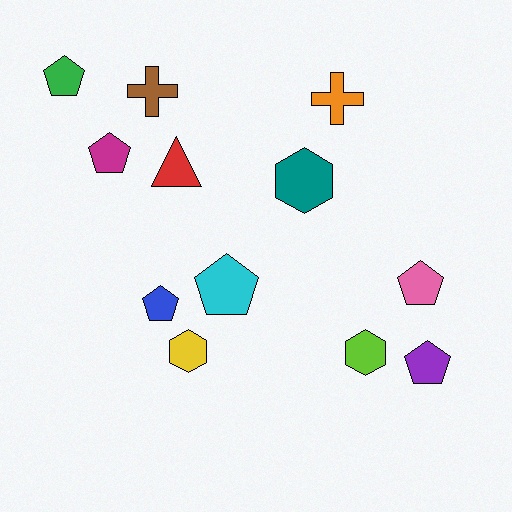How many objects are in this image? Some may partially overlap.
There are 12 objects.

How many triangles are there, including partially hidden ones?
There is 1 triangle.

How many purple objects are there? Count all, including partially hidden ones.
There is 1 purple object.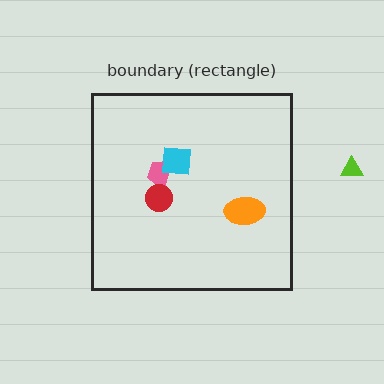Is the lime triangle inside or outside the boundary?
Outside.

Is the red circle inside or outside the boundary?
Inside.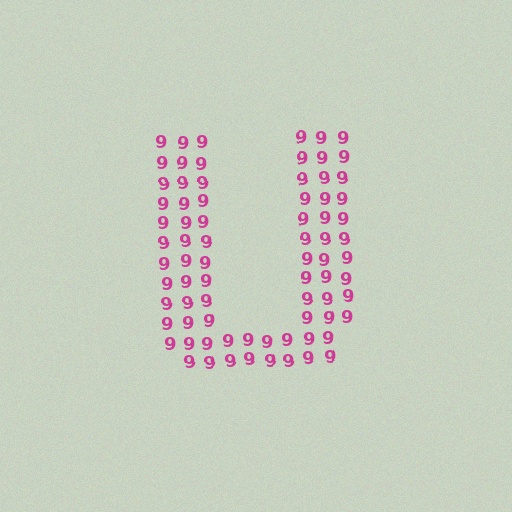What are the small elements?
The small elements are digit 9's.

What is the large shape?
The large shape is the letter U.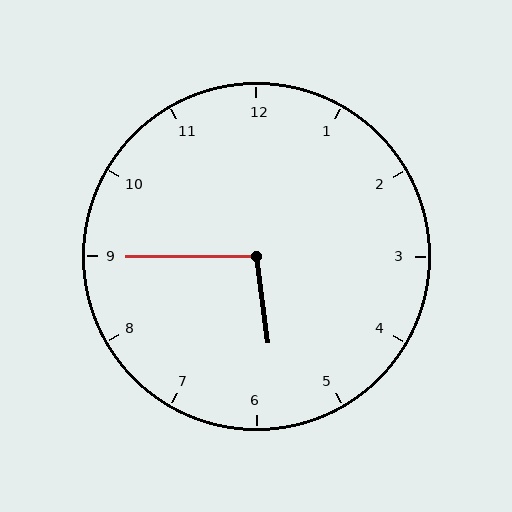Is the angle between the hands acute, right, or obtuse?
It is obtuse.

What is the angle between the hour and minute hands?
Approximately 98 degrees.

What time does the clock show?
5:45.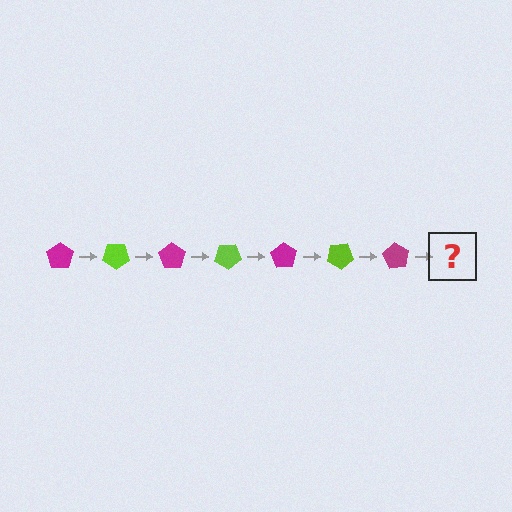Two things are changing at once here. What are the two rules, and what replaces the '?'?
The two rules are that it rotates 35 degrees each step and the color cycles through magenta and lime. The '?' should be a lime pentagon, rotated 245 degrees from the start.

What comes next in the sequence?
The next element should be a lime pentagon, rotated 245 degrees from the start.